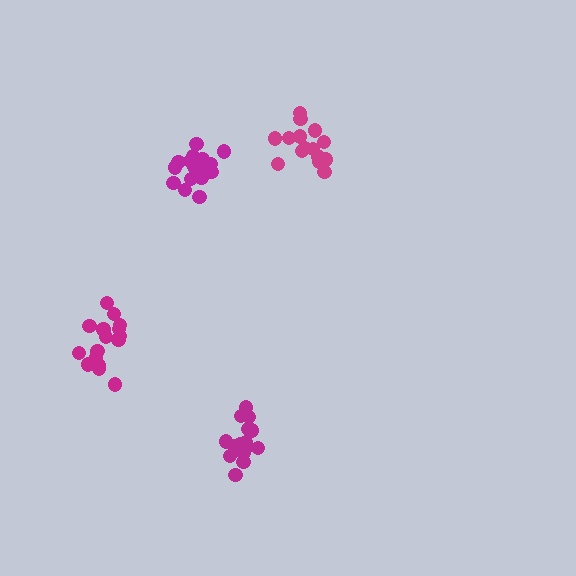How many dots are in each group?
Group 1: 16 dots, Group 2: 15 dots, Group 3: 17 dots, Group 4: 17 dots (65 total).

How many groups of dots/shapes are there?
There are 4 groups.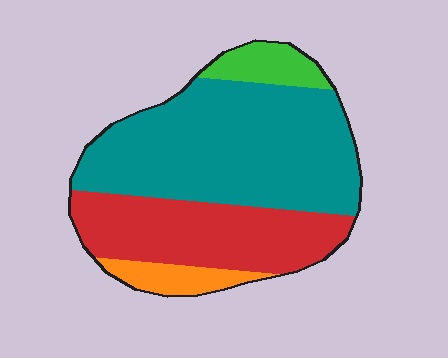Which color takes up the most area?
Teal, at roughly 55%.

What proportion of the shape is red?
Red covers about 30% of the shape.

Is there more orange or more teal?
Teal.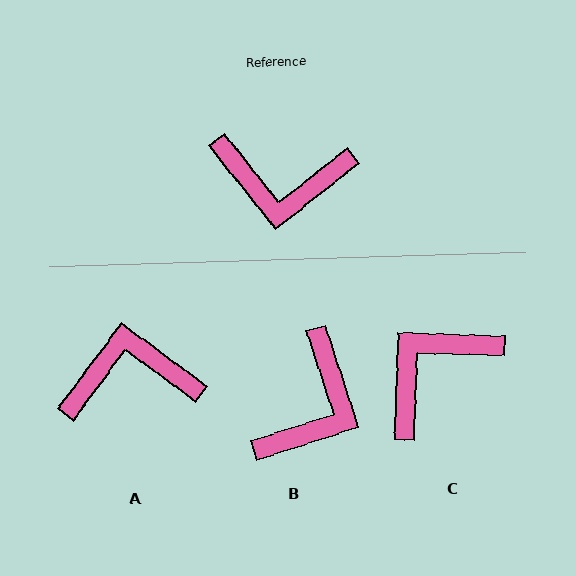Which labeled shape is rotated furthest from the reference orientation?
A, about 165 degrees away.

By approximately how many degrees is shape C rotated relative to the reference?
Approximately 130 degrees clockwise.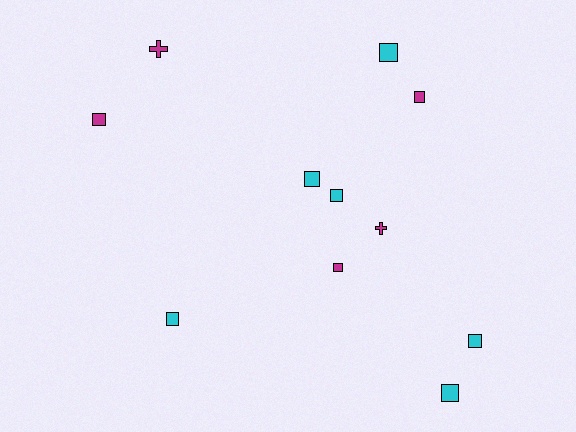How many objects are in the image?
There are 11 objects.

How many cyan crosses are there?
There are no cyan crosses.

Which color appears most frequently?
Cyan, with 6 objects.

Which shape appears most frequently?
Square, with 9 objects.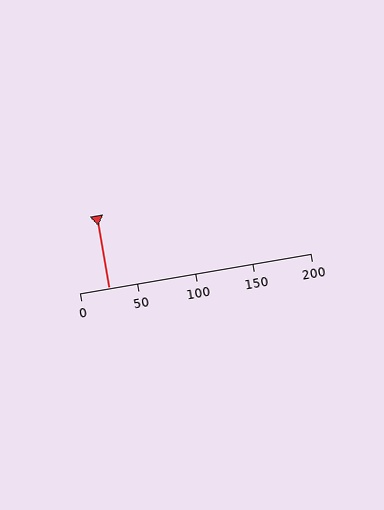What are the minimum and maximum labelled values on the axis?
The axis runs from 0 to 200.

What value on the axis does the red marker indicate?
The marker indicates approximately 25.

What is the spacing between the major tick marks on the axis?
The major ticks are spaced 50 apart.